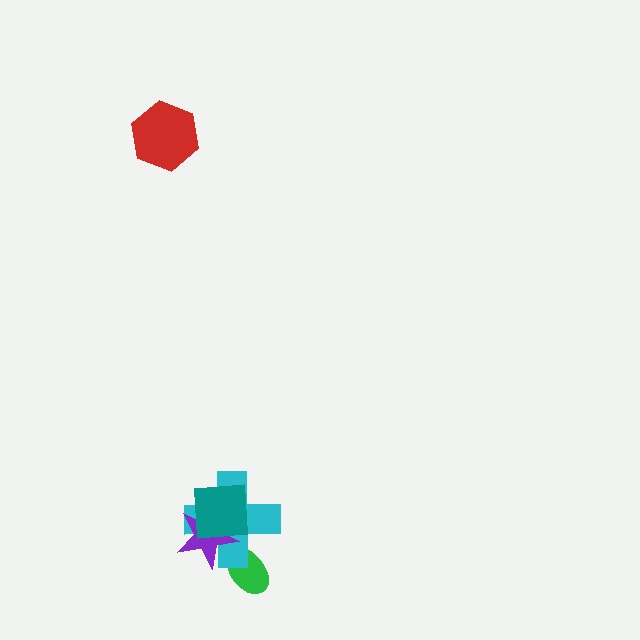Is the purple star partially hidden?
Yes, it is partially covered by another shape.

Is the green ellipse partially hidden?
Yes, it is partially covered by another shape.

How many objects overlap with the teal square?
2 objects overlap with the teal square.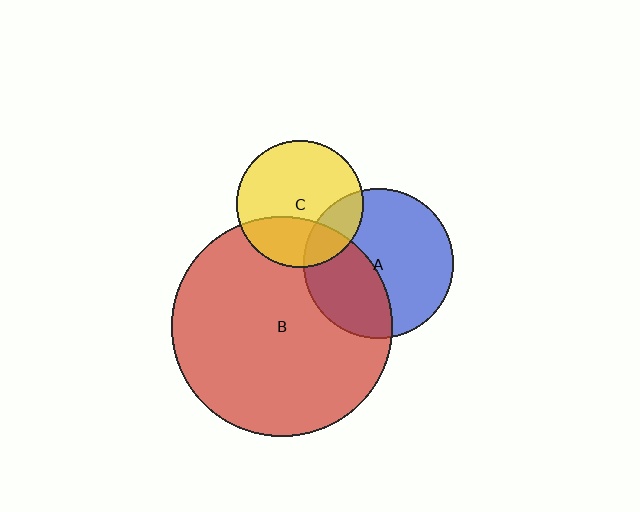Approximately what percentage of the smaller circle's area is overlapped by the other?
Approximately 40%.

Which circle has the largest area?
Circle B (red).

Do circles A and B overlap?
Yes.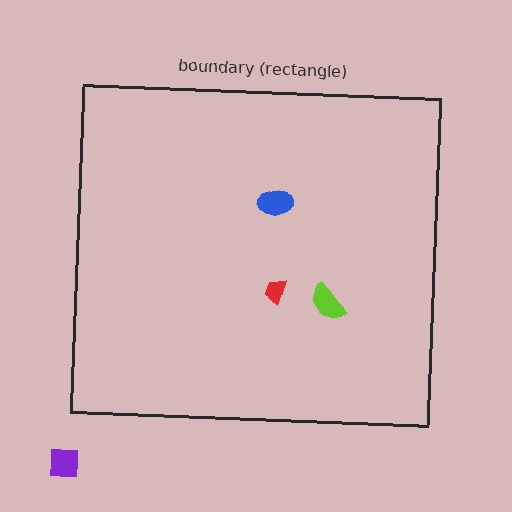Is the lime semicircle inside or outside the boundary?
Inside.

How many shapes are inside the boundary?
3 inside, 1 outside.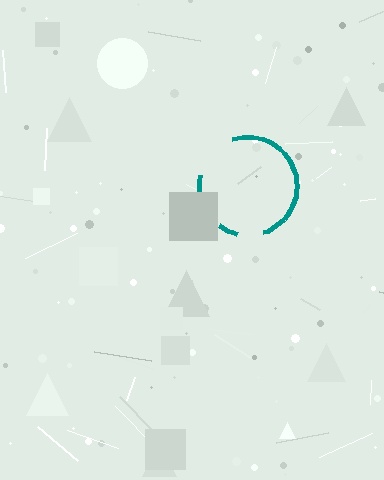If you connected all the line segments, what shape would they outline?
They would outline a circle.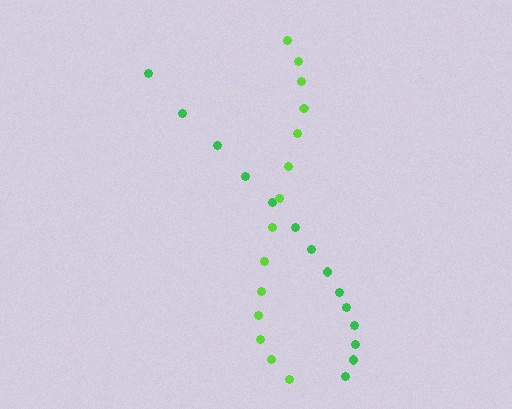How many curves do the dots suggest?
There are 2 distinct paths.